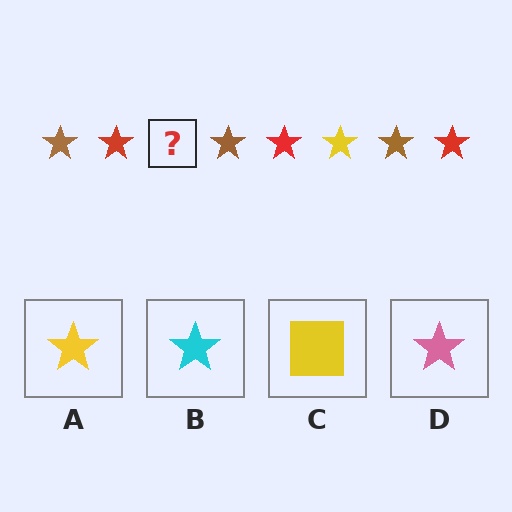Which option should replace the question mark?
Option A.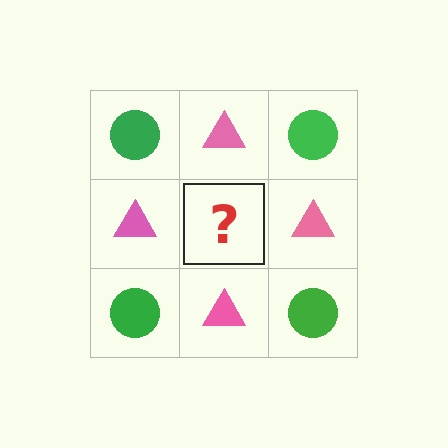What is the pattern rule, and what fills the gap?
The rule is that it alternates green circle and pink triangle in a checkerboard pattern. The gap should be filled with a green circle.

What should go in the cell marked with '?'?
The missing cell should contain a green circle.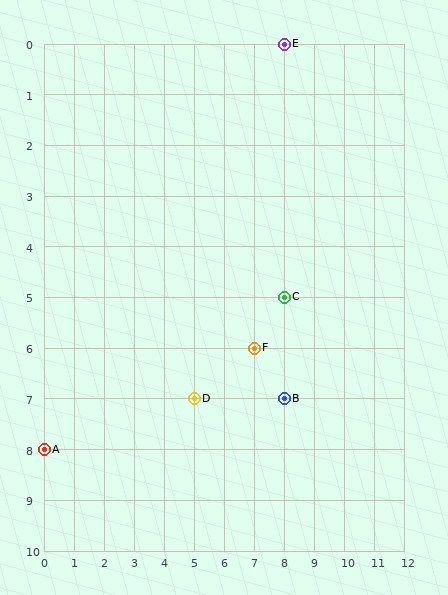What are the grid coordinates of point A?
Point A is at grid coordinates (0, 8).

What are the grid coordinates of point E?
Point E is at grid coordinates (8, 0).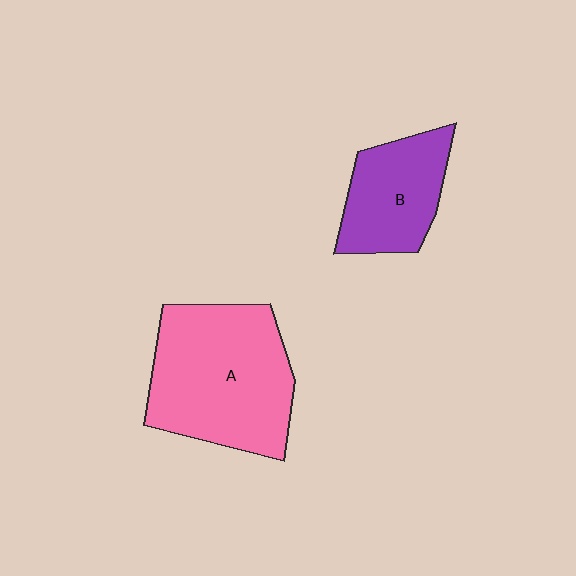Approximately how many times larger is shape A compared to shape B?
Approximately 1.8 times.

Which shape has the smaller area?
Shape B (purple).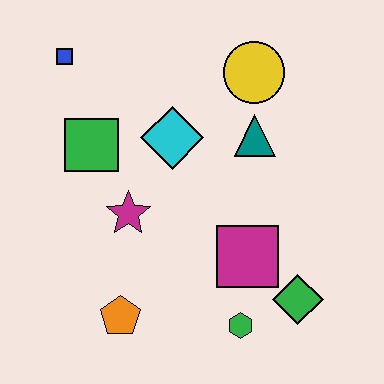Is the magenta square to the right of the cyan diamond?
Yes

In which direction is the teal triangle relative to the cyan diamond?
The teal triangle is to the right of the cyan diamond.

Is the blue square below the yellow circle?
No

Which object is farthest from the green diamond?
The blue square is farthest from the green diamond.